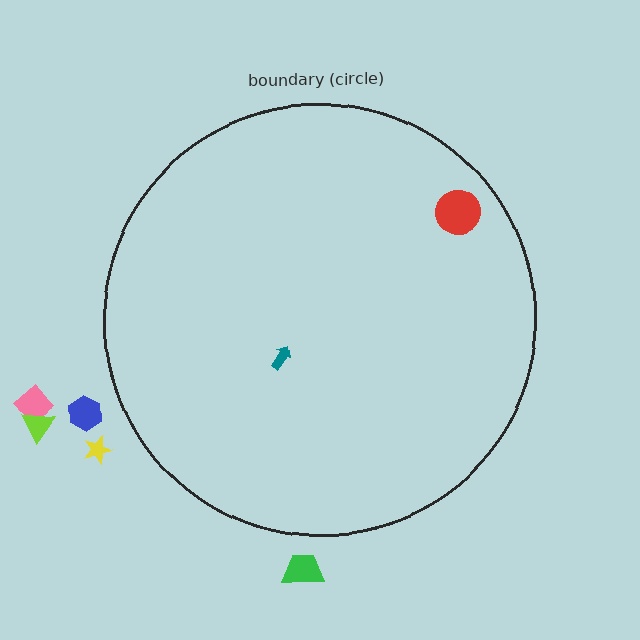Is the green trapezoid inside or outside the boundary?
Outside.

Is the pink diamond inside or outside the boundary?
Outside.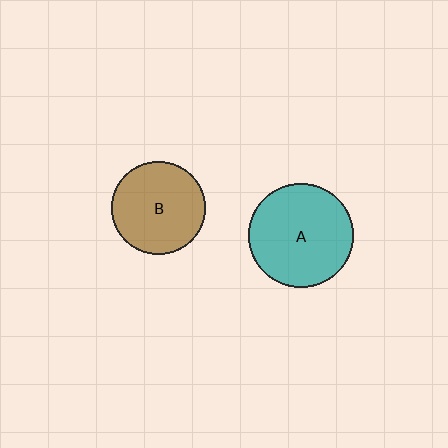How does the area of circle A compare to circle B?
Approximately 1.3 times.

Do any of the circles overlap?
No, none of the circles overlap.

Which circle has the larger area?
Circle A (teal).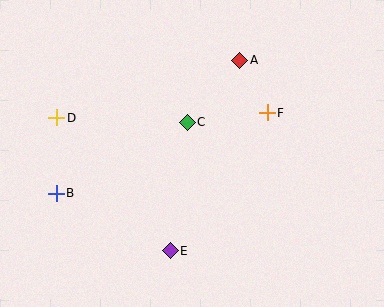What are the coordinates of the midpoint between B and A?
The midpoint between B and A is at (148, 127).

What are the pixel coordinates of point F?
Point F is at (267, 113).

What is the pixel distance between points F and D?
The distance between F and D is 211 pixels.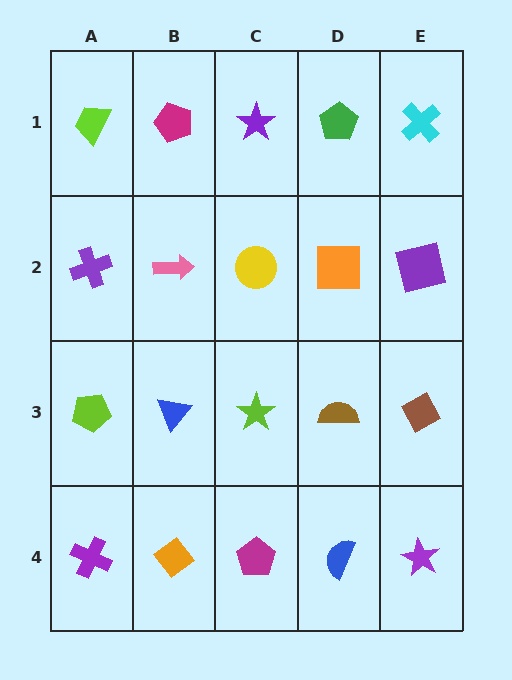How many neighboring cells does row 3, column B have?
4.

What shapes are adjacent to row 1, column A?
A purple cross (row 2, column A), a magenta pentagon (row 1, column B).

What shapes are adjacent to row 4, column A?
A lime pentagon (row 3, column A), an orange diamond (row 4, column B).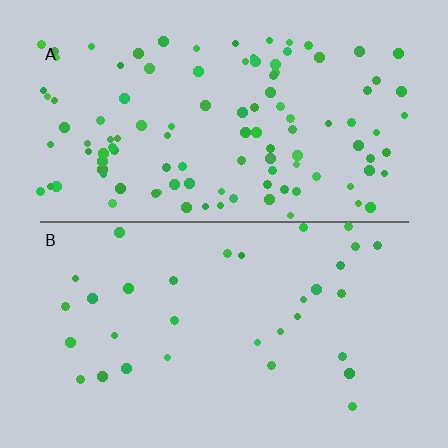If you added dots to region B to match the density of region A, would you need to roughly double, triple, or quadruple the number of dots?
Approximately triple.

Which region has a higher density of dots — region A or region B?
A (the top).